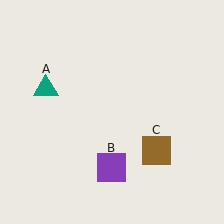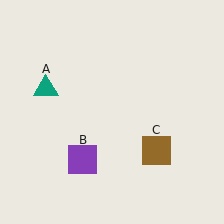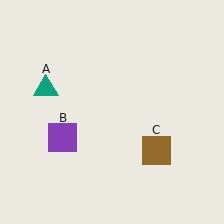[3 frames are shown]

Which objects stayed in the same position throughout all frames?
Teal triangle (object A) and brown square (object C) remained stationary.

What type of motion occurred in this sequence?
The purple square (object B) rotated clockwise around the center of the scene.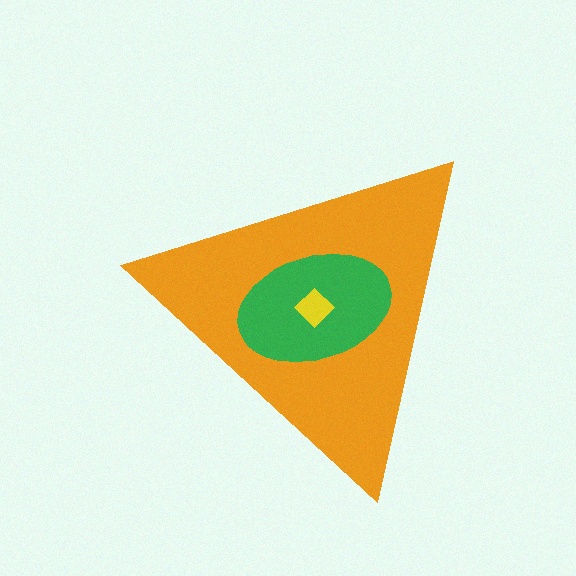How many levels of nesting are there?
3.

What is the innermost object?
The yellow diamond.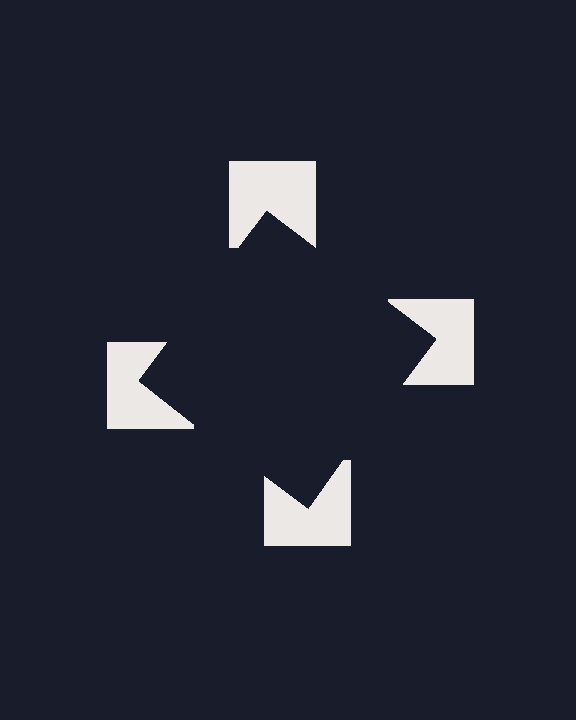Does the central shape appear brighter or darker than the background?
It typically appears slightly darker than the background, even though no actual brightness change is drawn.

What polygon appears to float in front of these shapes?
An illusory square — its edges are inferred from the aligned wedge cuts in the notched squares, not physically drawn.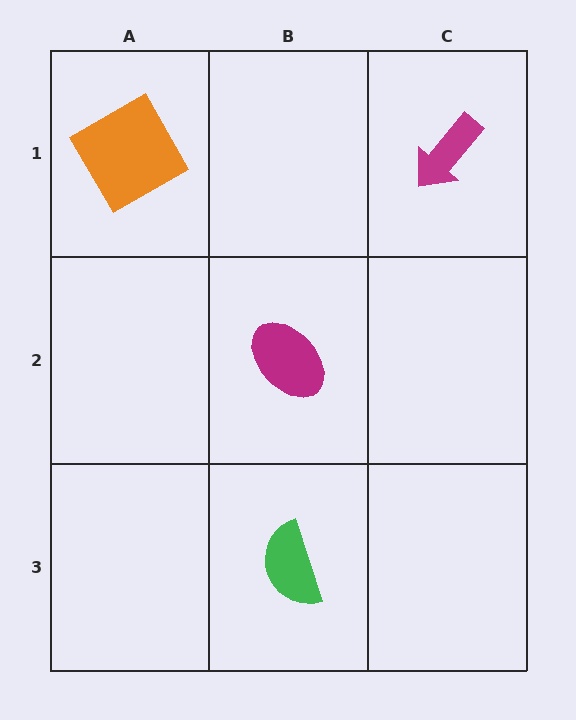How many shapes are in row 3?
1 shape.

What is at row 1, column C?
A magenta arrow.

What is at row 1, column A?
An orange diamond.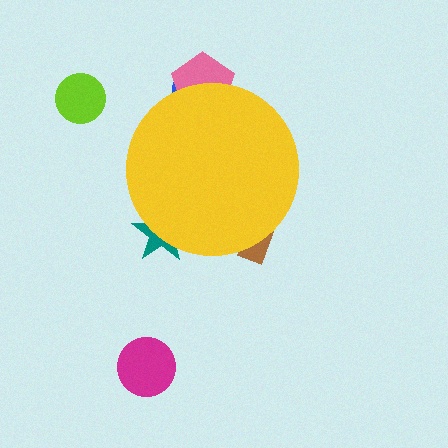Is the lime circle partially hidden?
No, the lime circle is fully visible.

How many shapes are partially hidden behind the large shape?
4 shapes are partially hidden.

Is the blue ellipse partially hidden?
Yes, the blue ellipse is partially hidden behind the yellow circle.